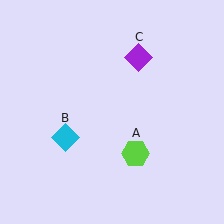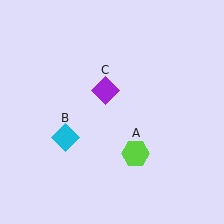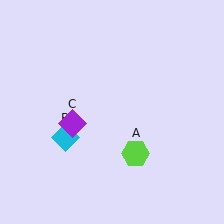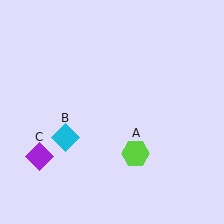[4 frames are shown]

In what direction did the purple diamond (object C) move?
The purple diamond (object C) moved down and to the left.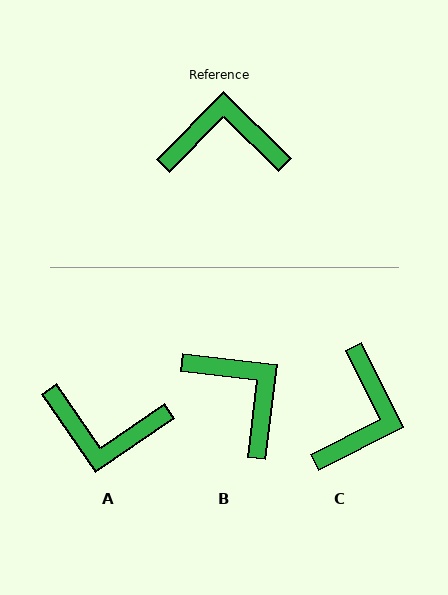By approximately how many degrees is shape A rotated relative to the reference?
Approximately 169 degrees counter-clockwise.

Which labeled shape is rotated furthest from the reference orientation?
A, about 169 degrees away.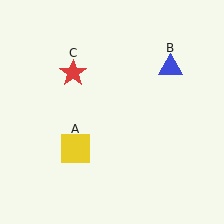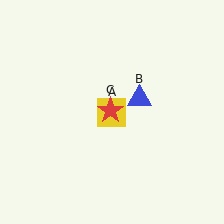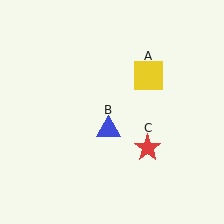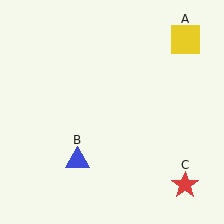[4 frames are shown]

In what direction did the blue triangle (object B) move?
The blue triangle (object B) moved down and to the left.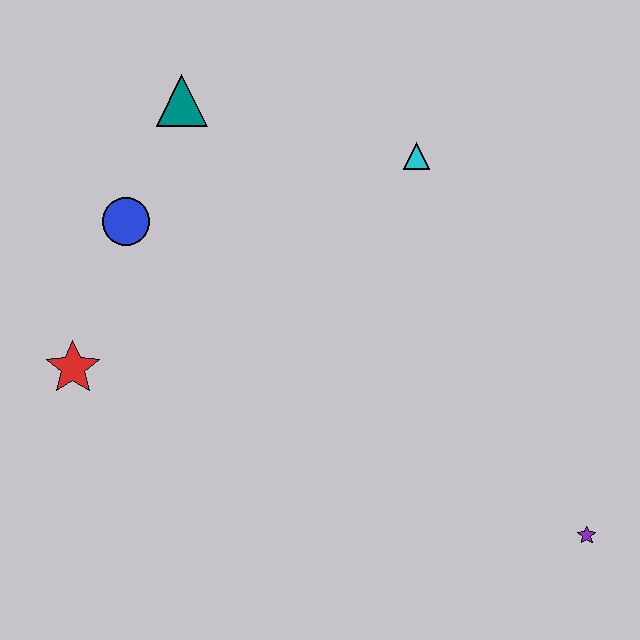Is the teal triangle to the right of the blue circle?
Yes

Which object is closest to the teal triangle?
The blue circle is closest to the teal triangle.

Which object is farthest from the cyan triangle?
The purple star is farthest from the cyan triangle.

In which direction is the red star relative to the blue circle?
The red star is below the blue circle.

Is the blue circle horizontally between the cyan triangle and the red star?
Yes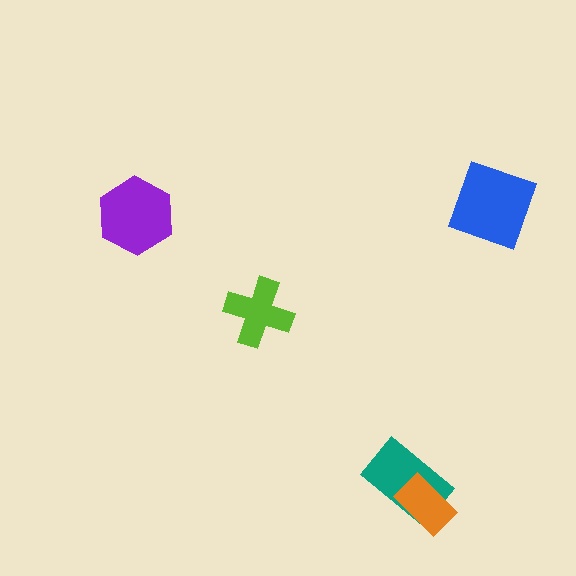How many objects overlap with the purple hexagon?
0 objects overlap with the purple hexagon.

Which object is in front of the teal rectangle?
The orange rectangle is in front of the teal rectangle.